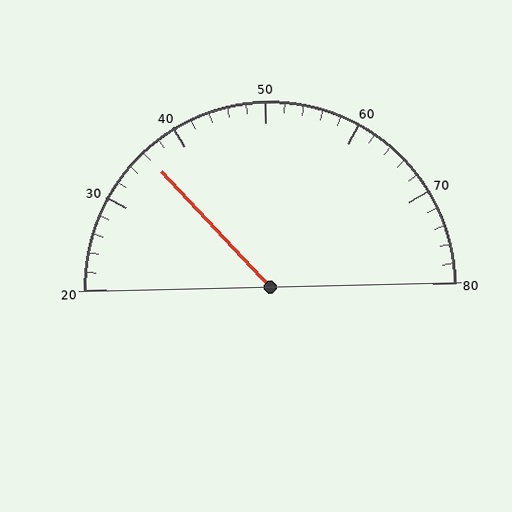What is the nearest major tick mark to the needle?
The nearest major tick mark is 40.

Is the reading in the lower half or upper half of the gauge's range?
The reading is in the lower half of the range (20 to 80).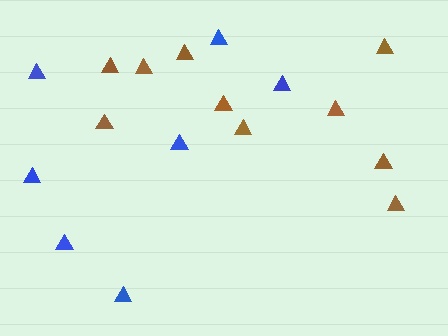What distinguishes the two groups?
There are 2 groups: one group of brown triangles (10) and one group of blue triangles (7).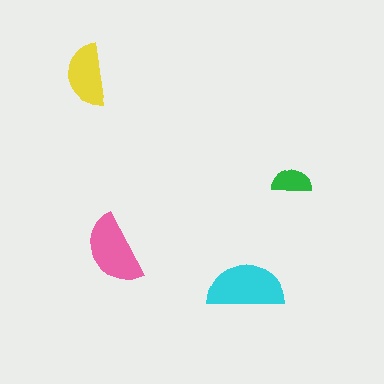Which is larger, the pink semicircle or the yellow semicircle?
The pink one.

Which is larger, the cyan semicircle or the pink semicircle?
The cyan one.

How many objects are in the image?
There are 4 objects in the image.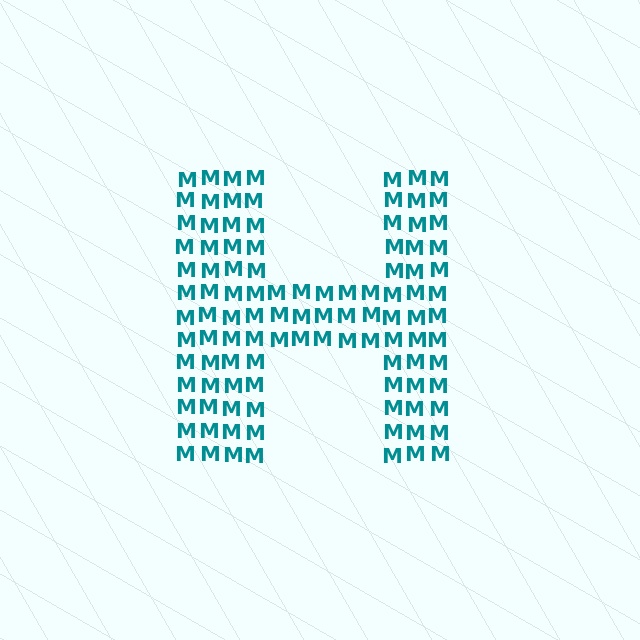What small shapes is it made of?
It is made of small letter M's.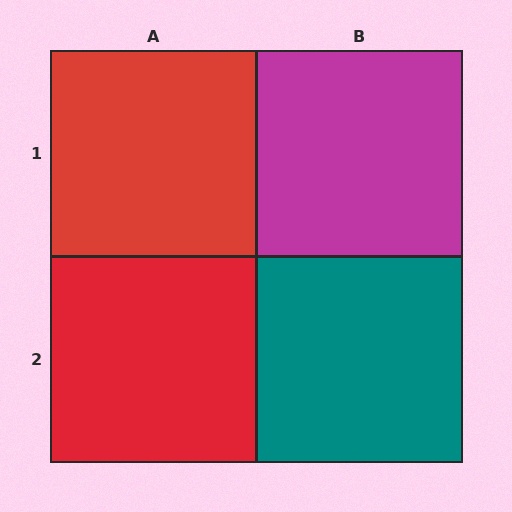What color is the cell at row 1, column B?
Magenta.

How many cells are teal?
1 cell is teal.